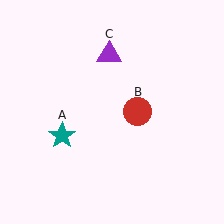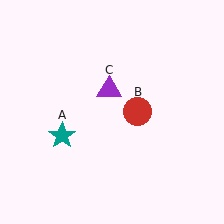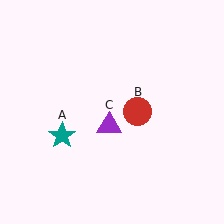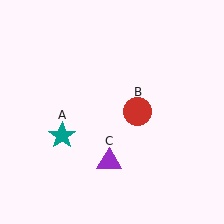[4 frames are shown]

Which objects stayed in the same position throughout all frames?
Teal star (object A) and red circle (object B) remained stationary.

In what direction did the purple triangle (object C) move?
The purple triangle (object C) moved down.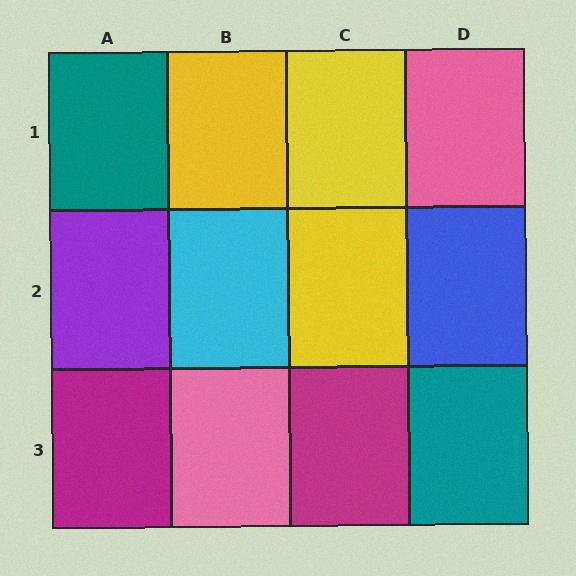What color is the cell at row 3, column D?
Teal.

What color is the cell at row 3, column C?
Magenta.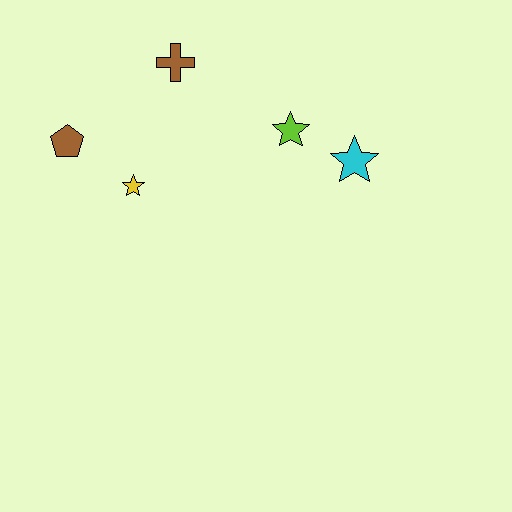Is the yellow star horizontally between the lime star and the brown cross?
No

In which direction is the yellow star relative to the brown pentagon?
The yellow star is to the right of the brown pentagon.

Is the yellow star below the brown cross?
Yes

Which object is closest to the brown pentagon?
The yellow star is closest to the brown pentagon.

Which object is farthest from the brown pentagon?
The cyan star is farthest from the brown pentagon.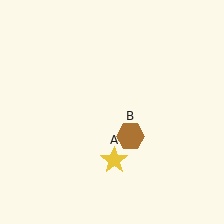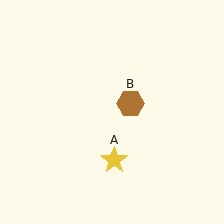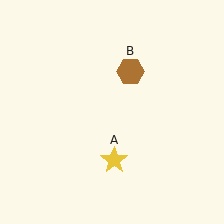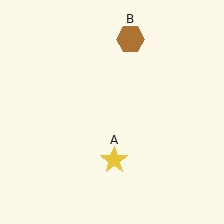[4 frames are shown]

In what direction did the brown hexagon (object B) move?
The brown hexagon (object B) moved up.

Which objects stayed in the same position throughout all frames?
Yellow star (object A) remained stationary.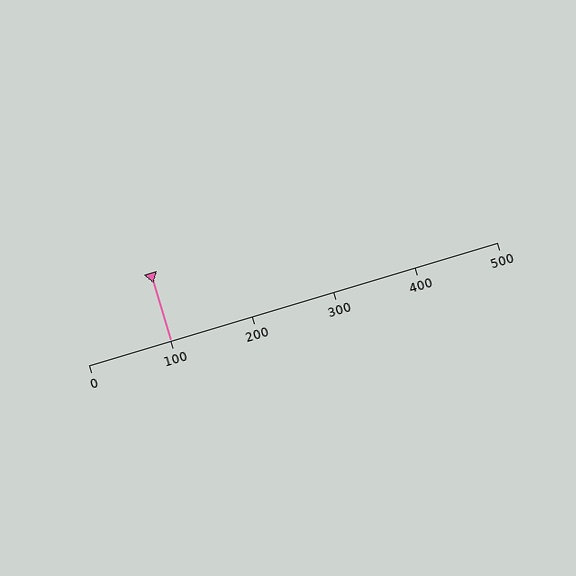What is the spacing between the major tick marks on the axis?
The major ticks are spaced 100 apart.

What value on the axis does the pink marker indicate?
The marker indicates approximately 100.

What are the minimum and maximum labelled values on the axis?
The axis runs from 0 to 500.